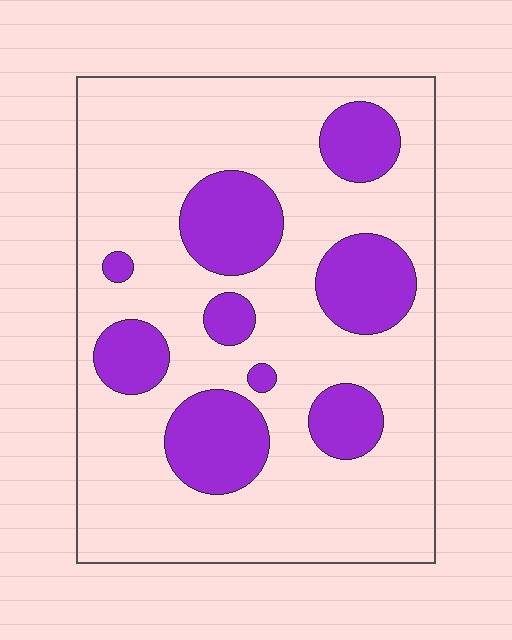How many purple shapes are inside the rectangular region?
9.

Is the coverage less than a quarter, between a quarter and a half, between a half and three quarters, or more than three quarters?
Less than a quarter.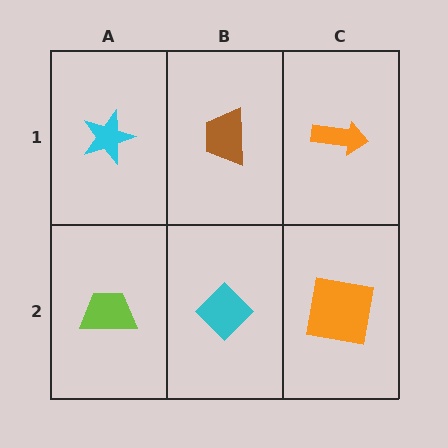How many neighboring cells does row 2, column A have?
2.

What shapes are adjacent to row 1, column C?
An orange square (row 2, column C), a brown trapezoid (row 1, column B).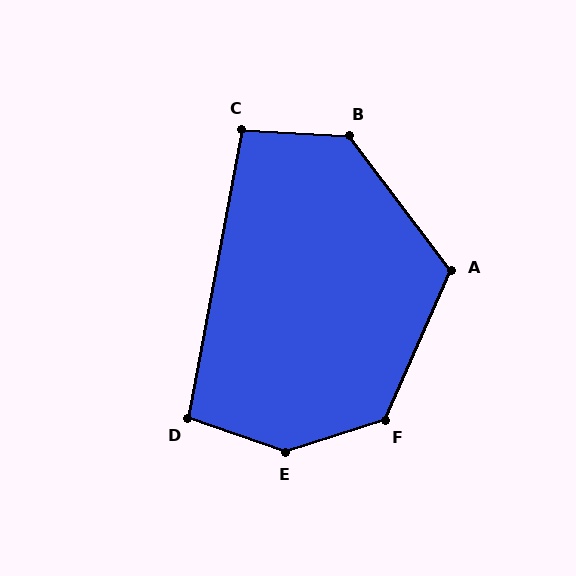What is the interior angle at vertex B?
Approximately 130 degrees (obtuse).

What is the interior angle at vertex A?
Approximately 119 degrees (obtuse).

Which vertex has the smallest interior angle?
C, at approximately 98 degrees.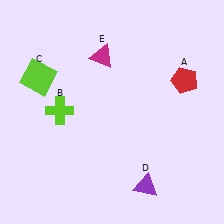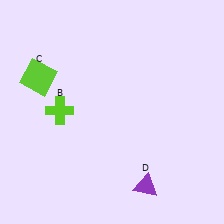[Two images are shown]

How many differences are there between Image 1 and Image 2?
There are 2 differences between the two images.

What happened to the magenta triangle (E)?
The magenta triangle (E) was removed in Image 2. It was in the top-left area of Image 1.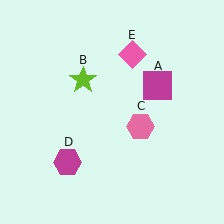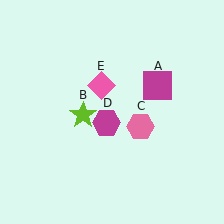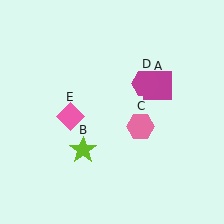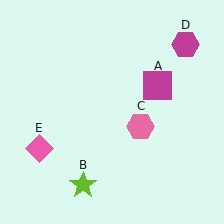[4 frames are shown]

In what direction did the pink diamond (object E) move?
The pink diamond (object E) moved down and to the left.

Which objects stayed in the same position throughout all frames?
Magenta square (object A) and pink hexagon (object C) remained stationary.